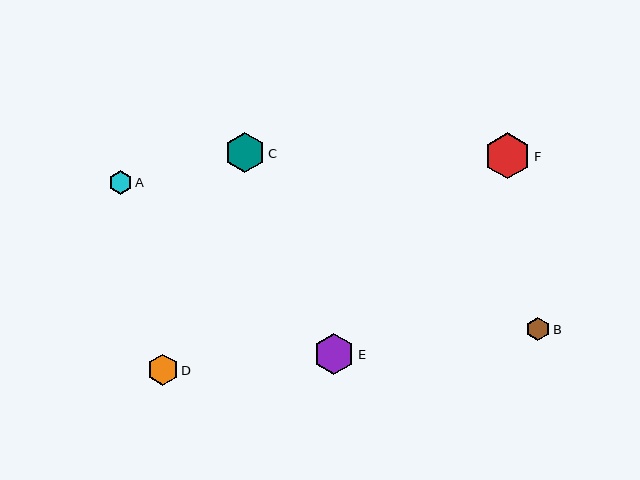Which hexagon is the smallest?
Hexagon A is the smallest with a size of approximately 23 pixels.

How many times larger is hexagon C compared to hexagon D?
Hexagon C is approximately 1.3 times the size of hexagon D.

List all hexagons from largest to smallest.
From largest to smallest: F, E, C, D, B, A.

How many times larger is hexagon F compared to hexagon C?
Hexagon F is approximately 1.2 times the size of hexagon C.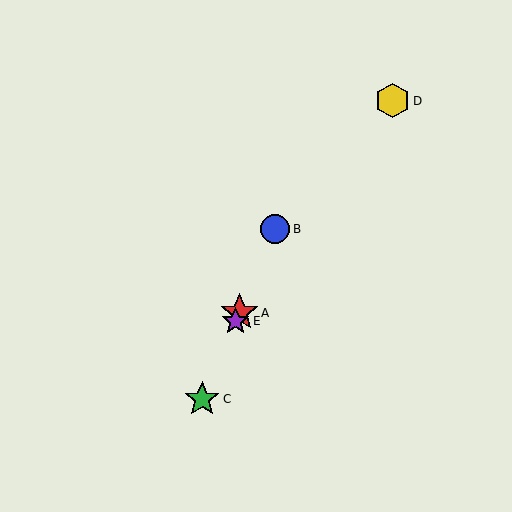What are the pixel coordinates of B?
Object B is at (275, 229).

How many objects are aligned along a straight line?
4 objects (A, B, C, E) are aligned along a straight line.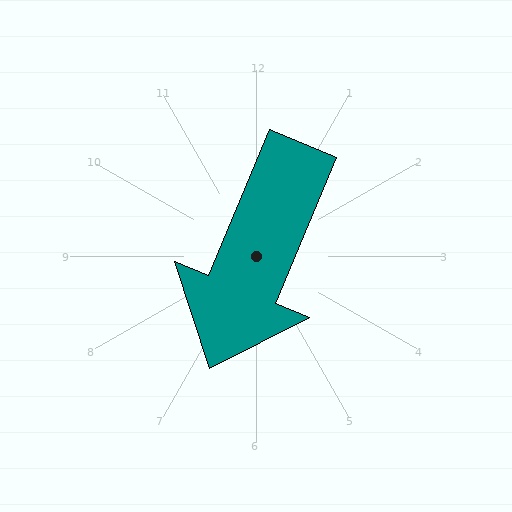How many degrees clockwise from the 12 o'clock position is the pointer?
Approximately 203 degrees.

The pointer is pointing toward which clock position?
Roughly 7 o'clock.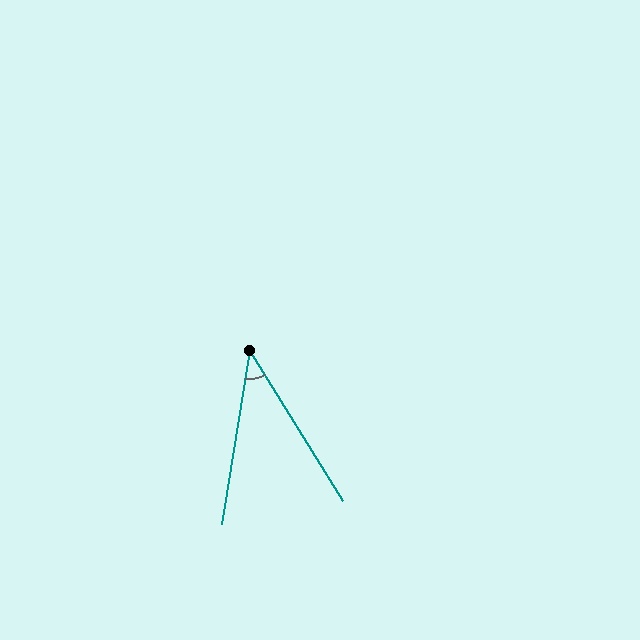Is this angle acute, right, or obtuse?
It is acute.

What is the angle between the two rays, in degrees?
Approximately 41 degrees.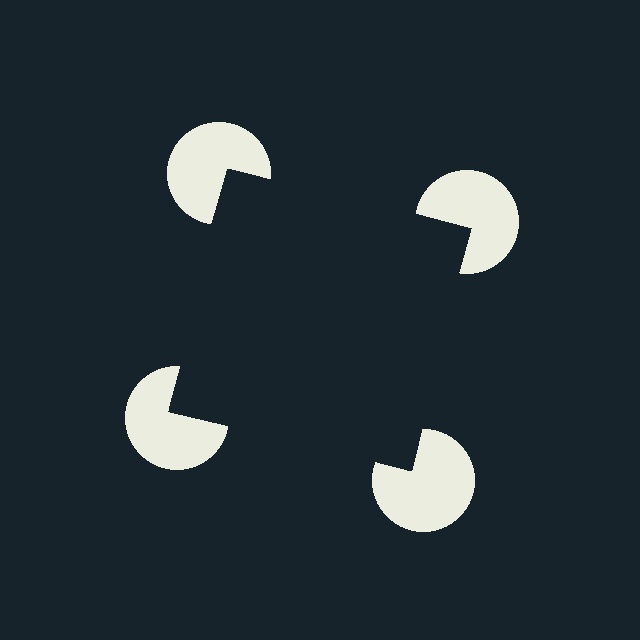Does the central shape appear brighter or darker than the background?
It typically appears slightly darker than the background, even though no actual brightness change is drawn.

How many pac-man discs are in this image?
There are 4 — one at each vertex of the illusory square.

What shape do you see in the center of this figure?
An illusory square — its edges are inferred from the aligned wedge cuts in the pac-man discs, not physically drawn.